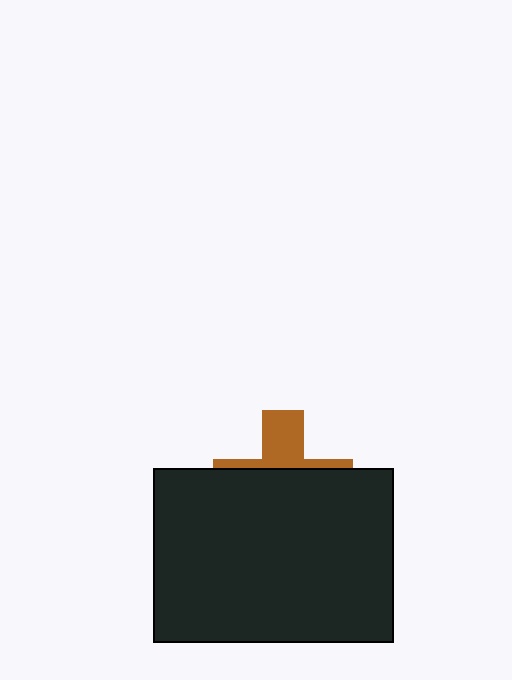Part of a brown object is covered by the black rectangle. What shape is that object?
It is a cross.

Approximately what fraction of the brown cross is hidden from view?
Roughly 68% of the brown cross is hidden behind the black rectangle.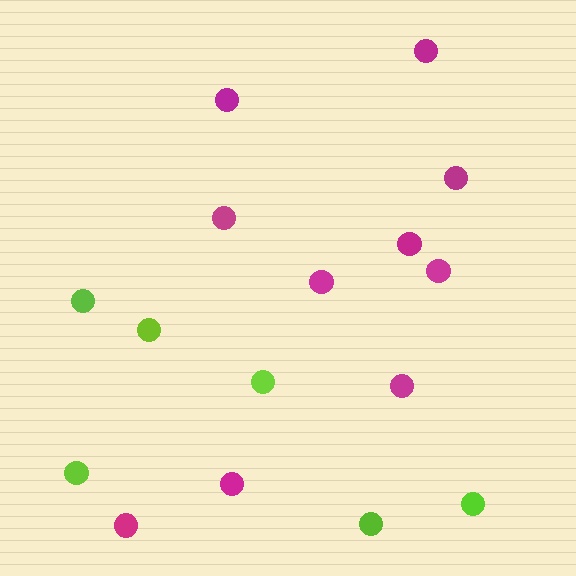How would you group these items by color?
There are 2 groups: one group of magenta circles (10) and one group of lime circles (6).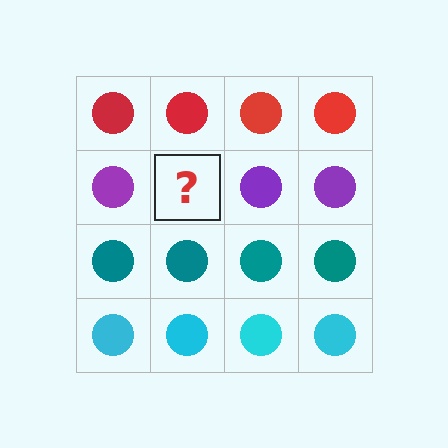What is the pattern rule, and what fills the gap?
The rule is that each row has a consistent color. The gap should be filled with a purple circle.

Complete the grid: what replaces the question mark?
The question mark should be replaced with a purple circle.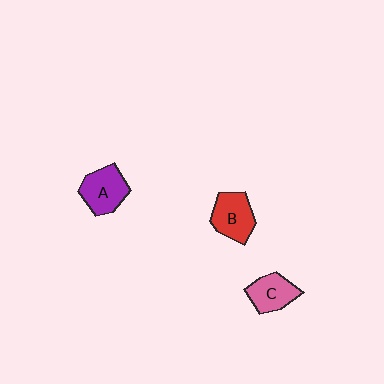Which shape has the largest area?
Shape A (purple).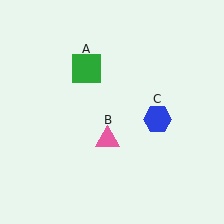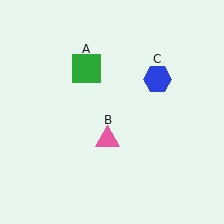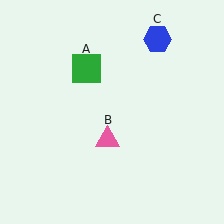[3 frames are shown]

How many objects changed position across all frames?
1 object changed position: blue hexagon (object C).